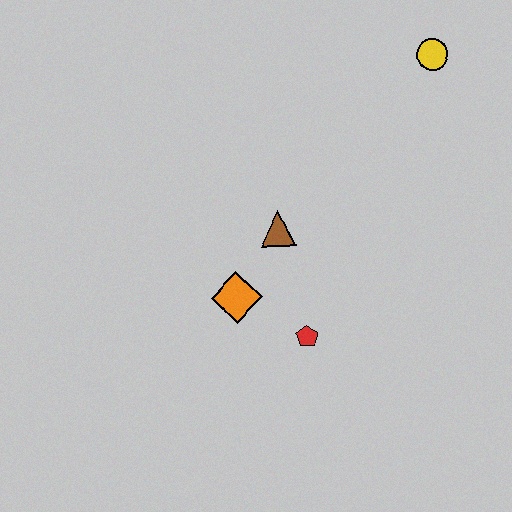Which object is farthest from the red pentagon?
The yellow circle is farthest from the red pentagon.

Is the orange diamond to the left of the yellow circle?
Yes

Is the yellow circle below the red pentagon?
No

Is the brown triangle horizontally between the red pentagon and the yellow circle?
No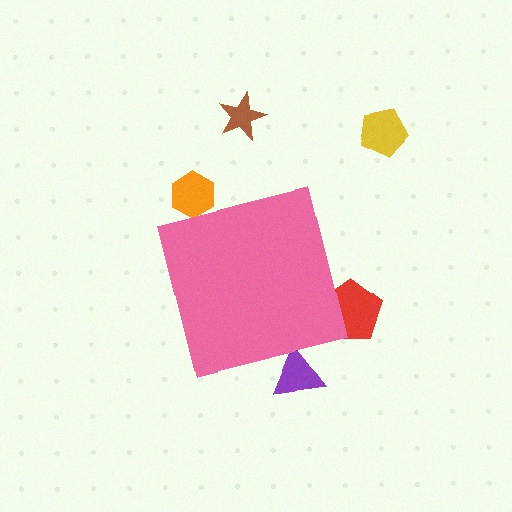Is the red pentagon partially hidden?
Yes, the red pentagon is partially hidden behind the pink square.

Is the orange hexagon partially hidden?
Yes, the orange hexagon is partially hidden behind the pink square.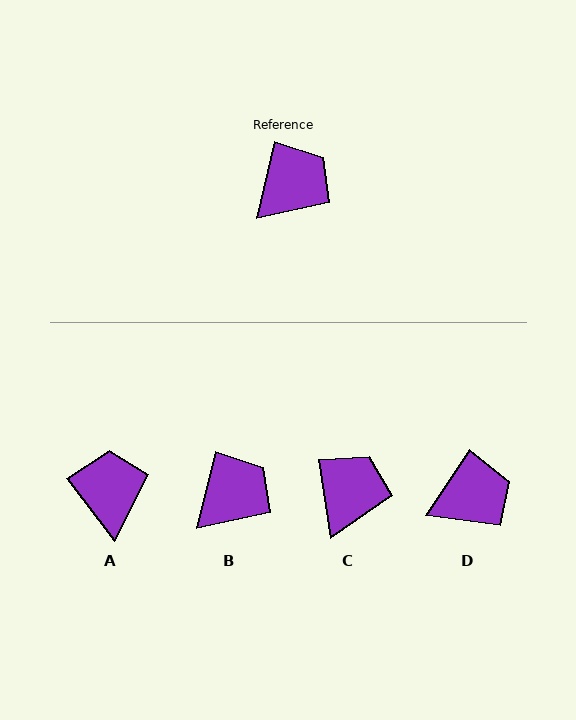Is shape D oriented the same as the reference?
No, it is off by about 21 degrees.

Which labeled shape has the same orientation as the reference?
B.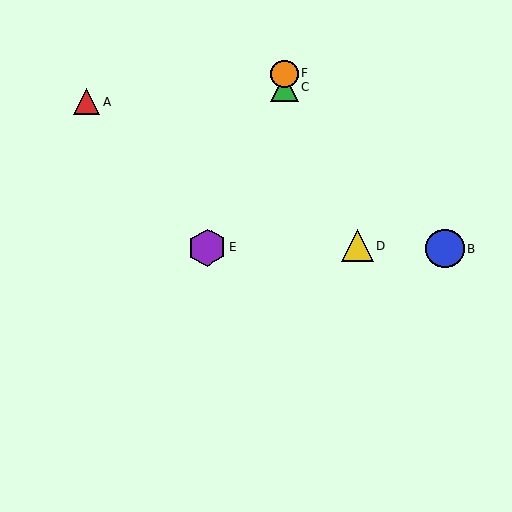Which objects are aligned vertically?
Objects C, F are aligned vertically.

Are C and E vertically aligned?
No, C is at x≈285 and E is at x≈207.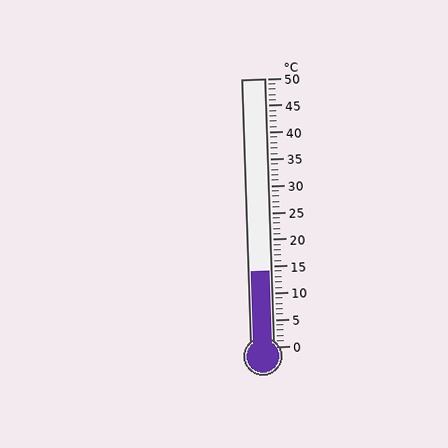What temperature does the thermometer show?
The thermometer shows approximately 14°C.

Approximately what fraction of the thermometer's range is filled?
The thermometer is filled to approximately 30% of its range.